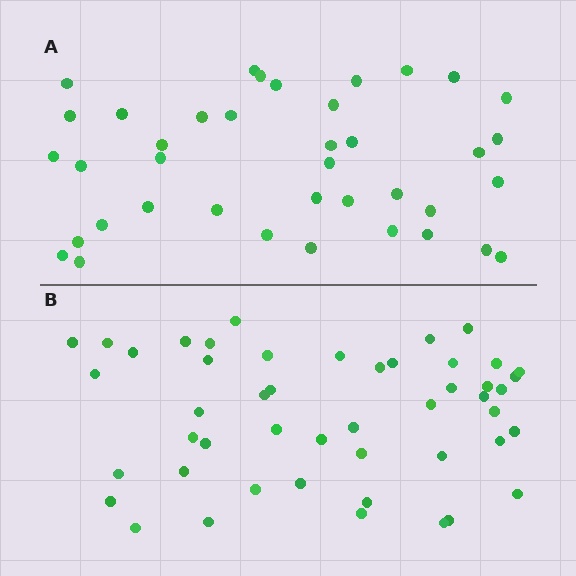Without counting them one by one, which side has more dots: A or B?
Region B (the bottom region) has more dots.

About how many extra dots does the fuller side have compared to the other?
Region B has roughly 8 or so more dots than region A.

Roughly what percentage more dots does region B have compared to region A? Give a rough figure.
About 25% more.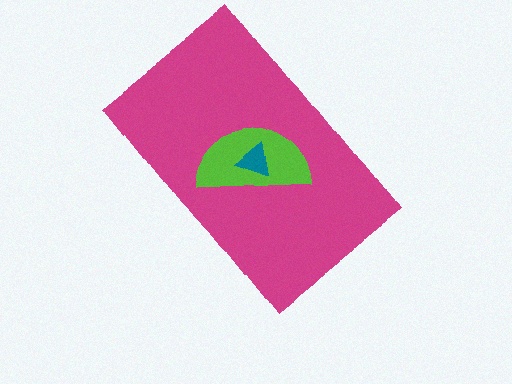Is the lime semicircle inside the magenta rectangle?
Yes.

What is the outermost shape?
The magenta rectangle.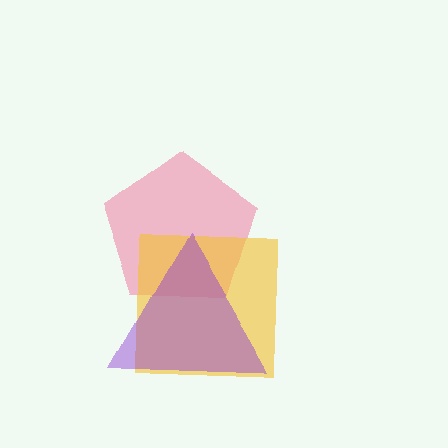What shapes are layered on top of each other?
The layered shapes are: a pink pentagon, a yellow square, a purple triangle.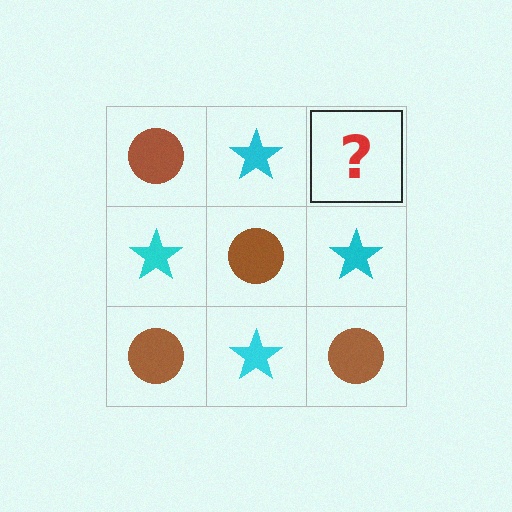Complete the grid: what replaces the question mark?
The question mark should be replaced with a brown circle.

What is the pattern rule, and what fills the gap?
The rule is that it alternates brown circle and cyan star in a checkerboard pattern. The gap should be filled with a brown circle.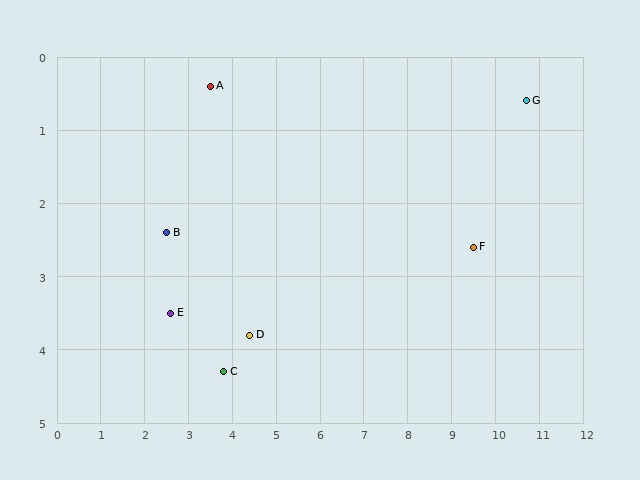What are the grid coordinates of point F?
Point F is at approximately (9.5, 2.6).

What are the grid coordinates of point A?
Point A is at approximately (3.5, 0.4).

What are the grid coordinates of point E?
Point E is at approximately (2.6, 3.5).